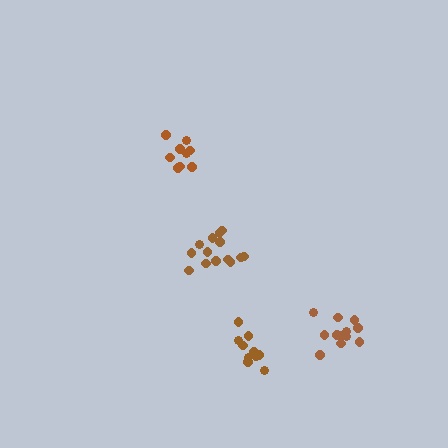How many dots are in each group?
Group 1: 14 dots, Group 2: 9 dots, Group 3: 12 dots, Group 4: 10 dots (45 total).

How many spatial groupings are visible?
There are 4 spatial groupings.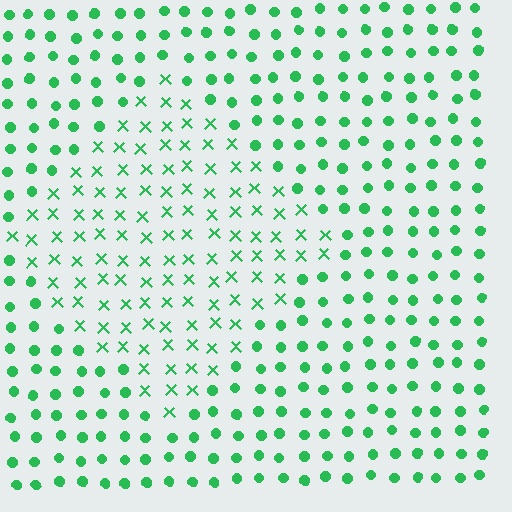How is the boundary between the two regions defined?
The boundary is defined by a change in element shape: X marks inside vs. circles outside. All elements share the same color and spacing.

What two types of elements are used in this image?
The image uses X marks inside the diamond region and circles outside it.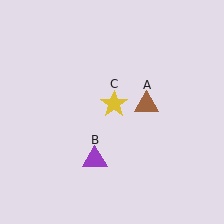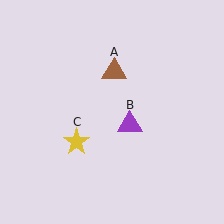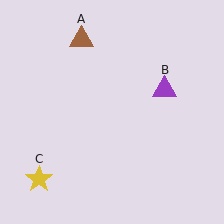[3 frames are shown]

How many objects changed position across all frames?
3 objects changed position: brown triangle (object A), purple triangle (object B), yellow star (object C).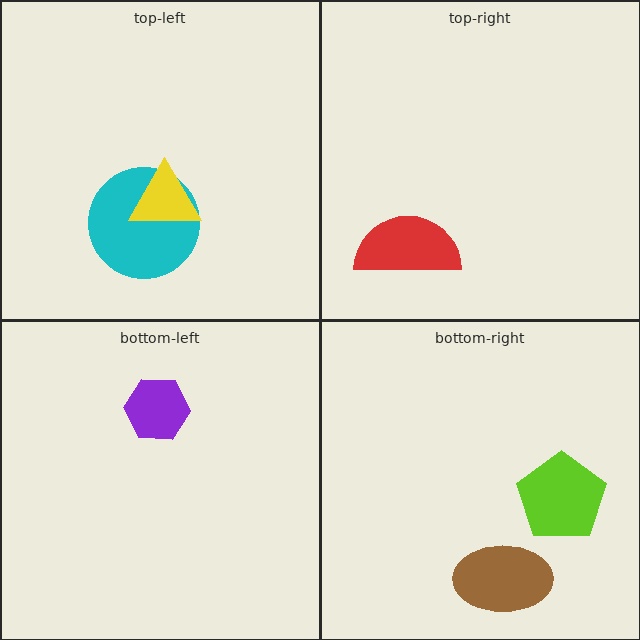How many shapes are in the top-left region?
2.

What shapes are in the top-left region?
The cyan circle, the yellow triangle.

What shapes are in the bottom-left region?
The purple hexagon.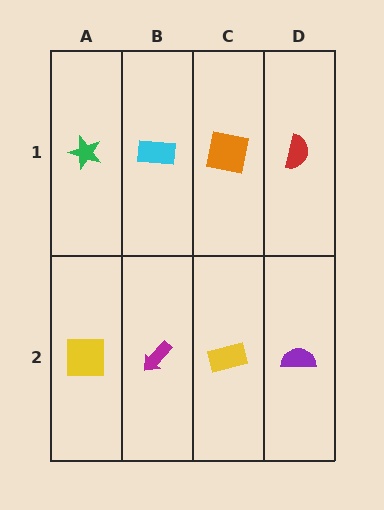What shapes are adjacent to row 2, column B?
A cyan rectangle (row 1, column B), a yellow square (row 2, column A), a yellow rectangle (row 2, column C).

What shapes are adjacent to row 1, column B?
A magenta arrow (row 2, column B), a green star (row 1, column A), an orange square (row 1, column C).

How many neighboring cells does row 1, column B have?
3.